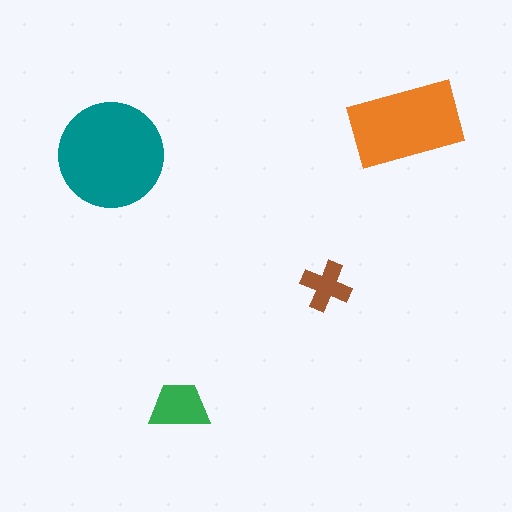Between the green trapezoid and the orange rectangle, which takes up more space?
The orange rectangle.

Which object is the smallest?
The brown cross.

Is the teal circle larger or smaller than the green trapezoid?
Larger.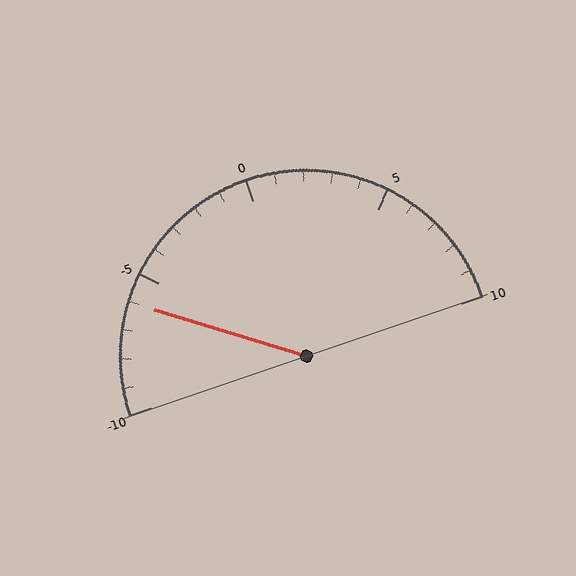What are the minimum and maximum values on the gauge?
The gauge ranges from -10 to 10.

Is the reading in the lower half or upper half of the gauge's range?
The reading is in the lower half of the range (-10 to 10).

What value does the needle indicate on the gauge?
The needle indicates approximately -6.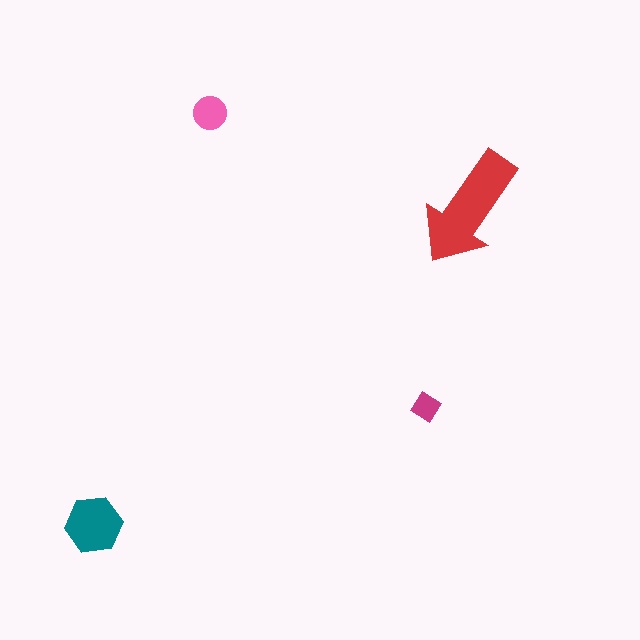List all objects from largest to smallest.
The red arrow, the teal hexagon, the pink circle, the magenta diamond.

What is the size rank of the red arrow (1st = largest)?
1st.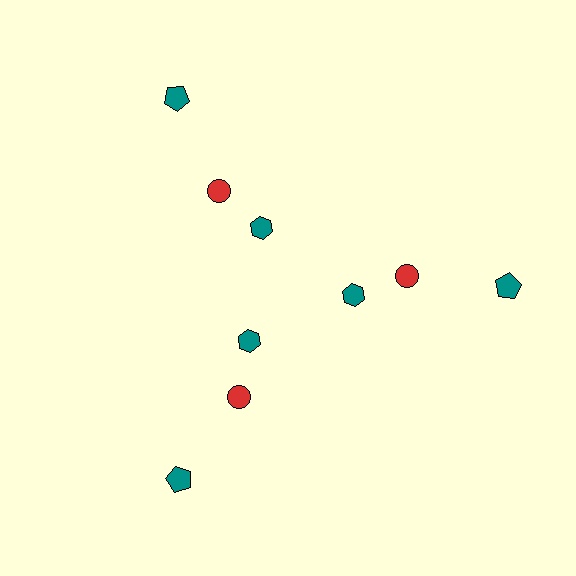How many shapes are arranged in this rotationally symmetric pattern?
There are 9 shapes, arranged in 3 groups of 3.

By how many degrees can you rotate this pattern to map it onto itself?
The pattern maps onto itself every 120 degrees of rotation.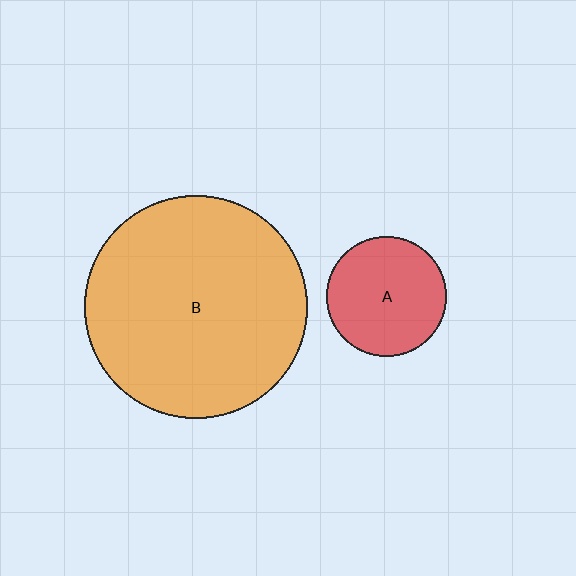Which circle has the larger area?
Circle B (orange).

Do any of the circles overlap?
No, none of the circles overlap.